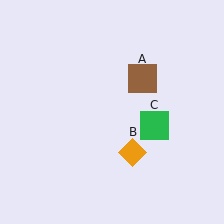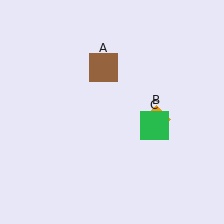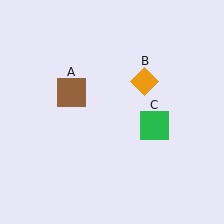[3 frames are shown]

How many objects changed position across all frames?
2 objects changed position: brown square (object A), orange diamond (object B).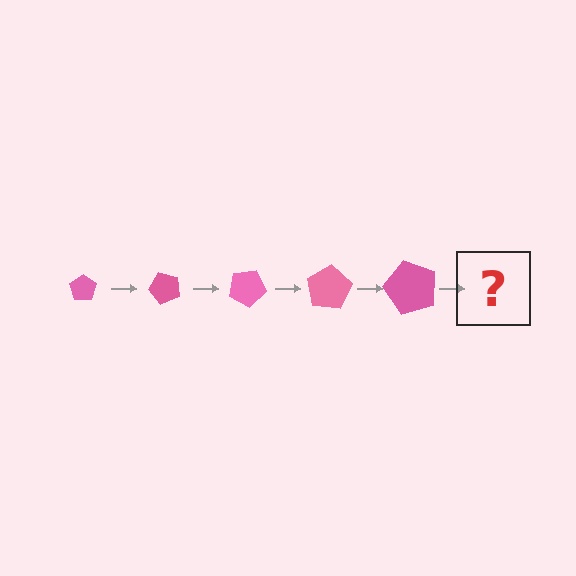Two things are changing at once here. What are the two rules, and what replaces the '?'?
The two rules are that the pentagon grows larger each step and it rotates 50 degrees each step. The '?' should be a pentagon, larger than the previous one and rotated 250 degrees from the start.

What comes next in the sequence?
The next element should be a pentagon, larger than the previous one and rotated 250 degrees from the start.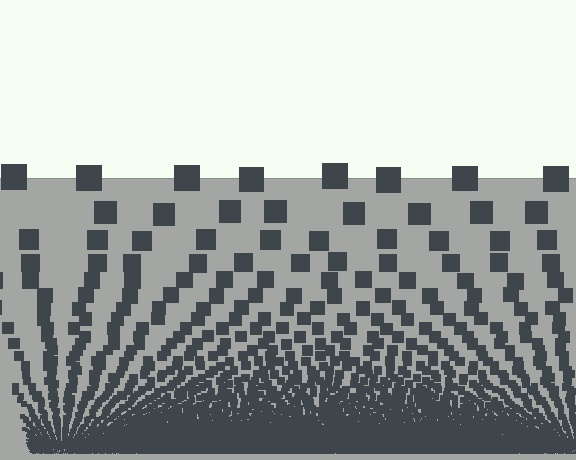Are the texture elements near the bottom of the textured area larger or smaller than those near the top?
Smaller. The gradient is inverted — elements near the bottom are smaller and denser.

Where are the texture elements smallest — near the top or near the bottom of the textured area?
Near the bottom.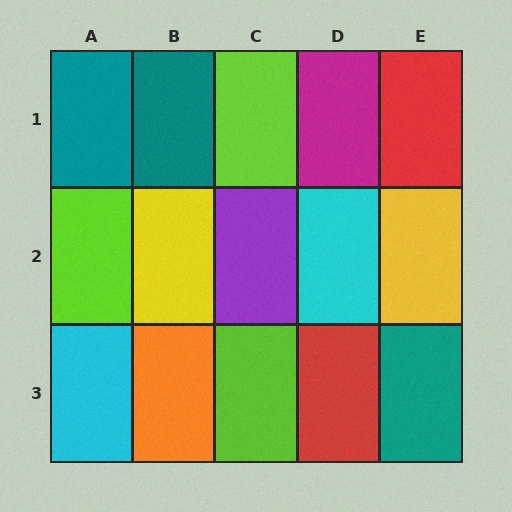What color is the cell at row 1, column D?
Magenta.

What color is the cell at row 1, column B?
Teal.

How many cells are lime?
3 cells are lime.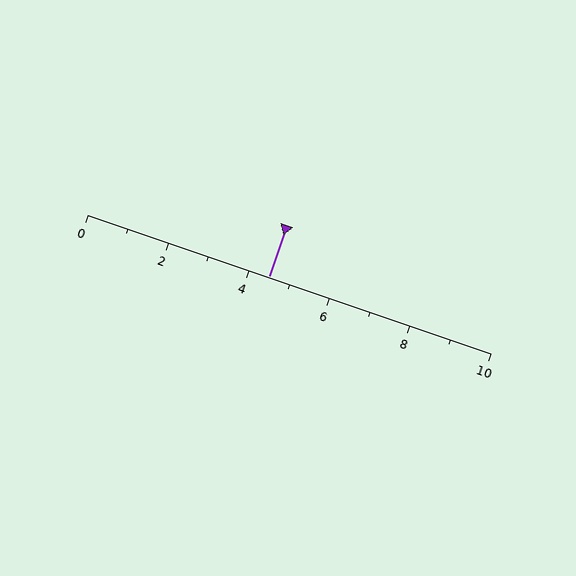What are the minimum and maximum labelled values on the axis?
The axis runs from 0 to 10.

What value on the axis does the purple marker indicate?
The marker indicates approximately 4.5.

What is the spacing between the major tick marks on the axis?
The major ticks are spaced 2 apart.